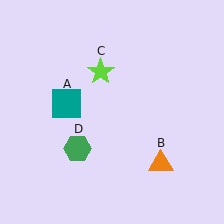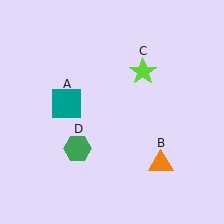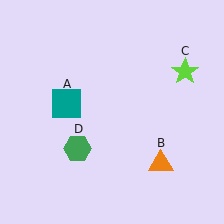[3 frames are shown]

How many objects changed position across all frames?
1 object changed position: lime star (object C).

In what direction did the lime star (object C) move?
The lime star (object C) moved right.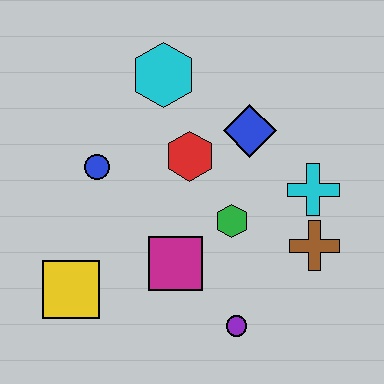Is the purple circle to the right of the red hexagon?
Yes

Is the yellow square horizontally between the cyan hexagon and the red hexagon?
No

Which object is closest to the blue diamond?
The red hexagon is closest to the blue diamond.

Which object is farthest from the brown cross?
The yellow square is farthest from the brown cross.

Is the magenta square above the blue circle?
No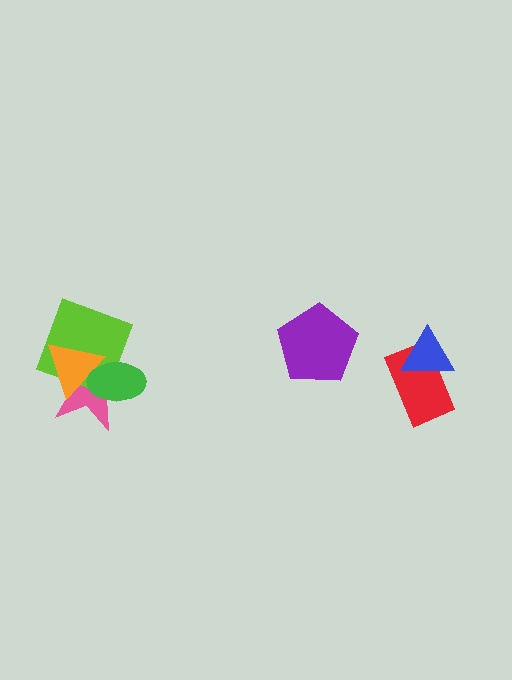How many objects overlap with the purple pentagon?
0 objects overlap with the purple pentagon.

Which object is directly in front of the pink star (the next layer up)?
The lime square is directly in front of the pink star.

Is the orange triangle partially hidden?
Yes, it is partially covered by another shape.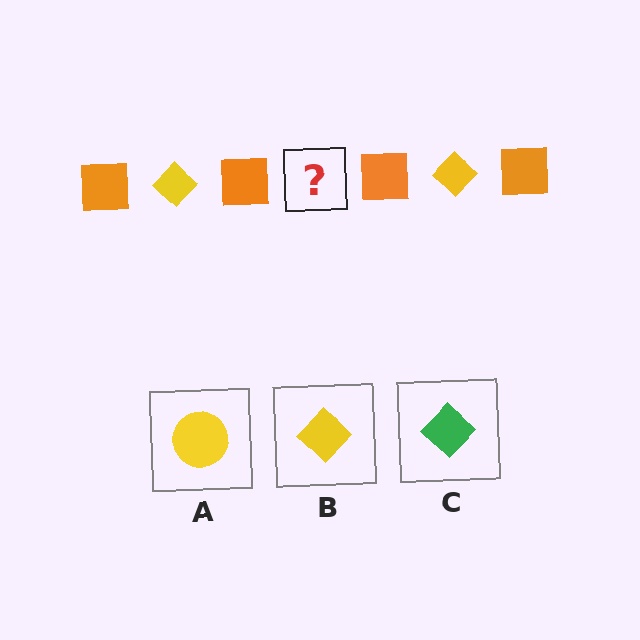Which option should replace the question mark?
Option B.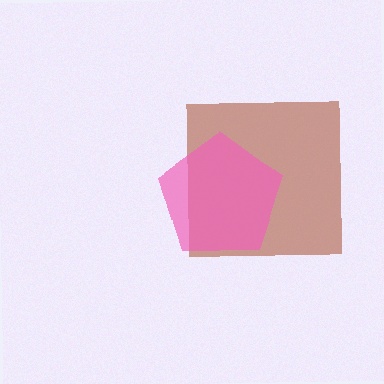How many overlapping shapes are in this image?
There are 2 overlapping shapes in the image.